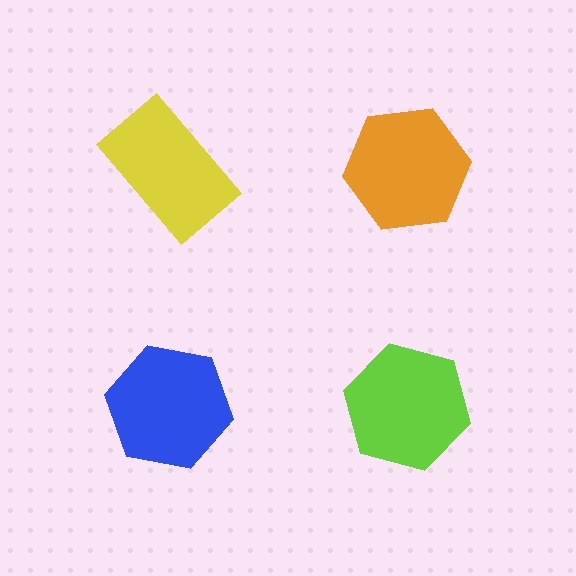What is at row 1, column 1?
A yellow rectangle.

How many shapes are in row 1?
2 shapes.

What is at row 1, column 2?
An orange hexagon.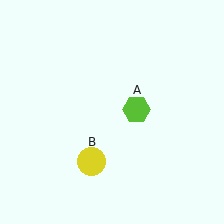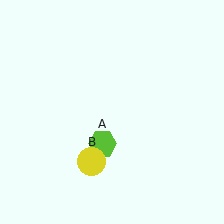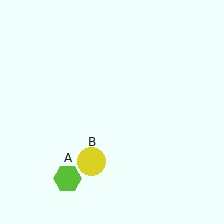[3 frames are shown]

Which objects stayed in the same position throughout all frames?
Yellow circle (object B) remained stationary.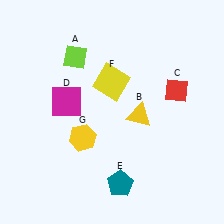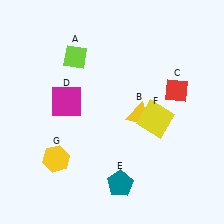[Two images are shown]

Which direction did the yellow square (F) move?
The yellow square (F) moved right.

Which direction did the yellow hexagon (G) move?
The yellow hexagon (G) moved left.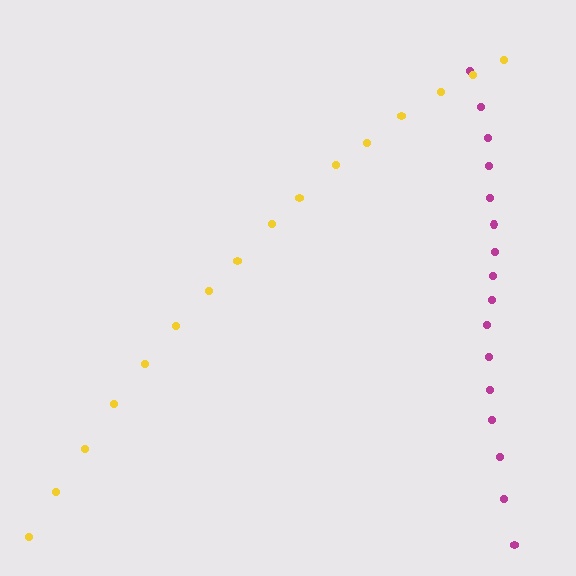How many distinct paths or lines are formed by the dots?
There are 2 distinct paths.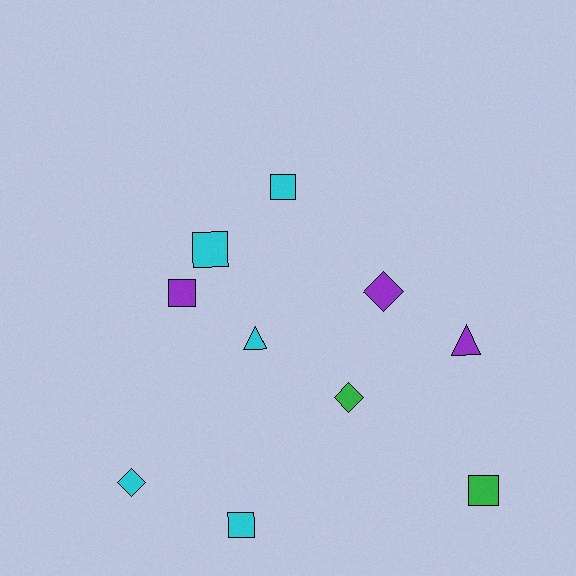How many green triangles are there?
There are no green triangles.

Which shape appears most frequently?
Square, with 5 objects.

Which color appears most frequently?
Cyan, with 5 objects.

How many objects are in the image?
There are 10 objects.